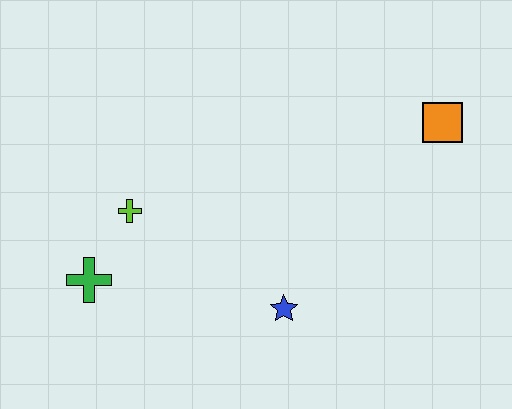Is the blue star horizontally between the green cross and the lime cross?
No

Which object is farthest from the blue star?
The orange square is farthest from the blue star.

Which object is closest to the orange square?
The blue star is closest to the orange square.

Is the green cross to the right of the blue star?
No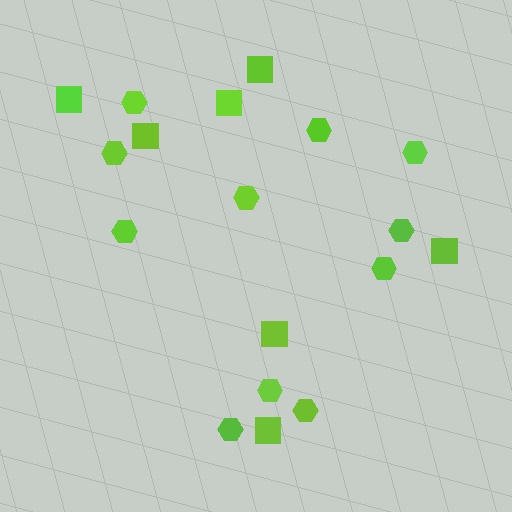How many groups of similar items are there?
There are 2 groups: one group of hexagons (11) and one group of squares (7).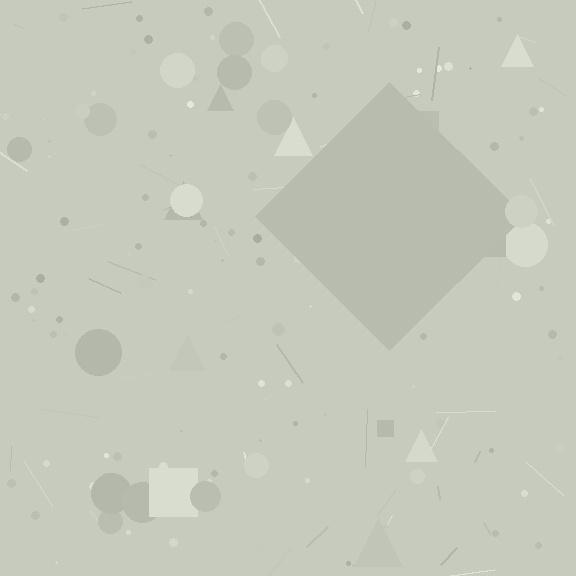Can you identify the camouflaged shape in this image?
The camouflaged shape is a diamond.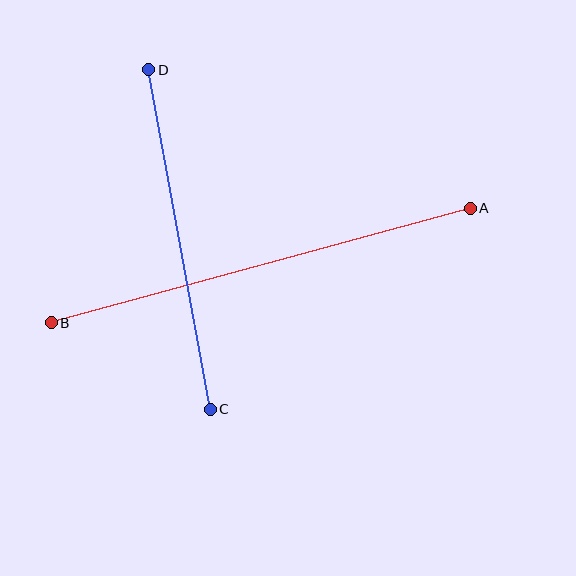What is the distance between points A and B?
The distance is approximately 434 pixels.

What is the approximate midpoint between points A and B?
The midpoint is at approximately (261, 265) pixels.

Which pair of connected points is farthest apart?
Points A and B are farthest apart.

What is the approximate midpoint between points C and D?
The midpoint is at approximately (180, 240) pixels.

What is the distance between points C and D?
The distance is approximately 345 pixels.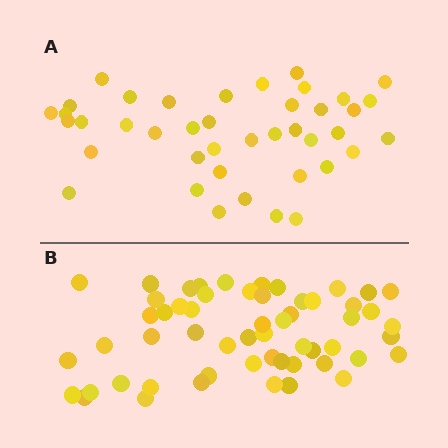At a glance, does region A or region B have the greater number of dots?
Region B (the bottom region) has more dots.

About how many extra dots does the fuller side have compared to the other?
Region B has approximately 15 more dots than region A.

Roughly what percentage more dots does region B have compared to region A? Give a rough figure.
About 35% more.